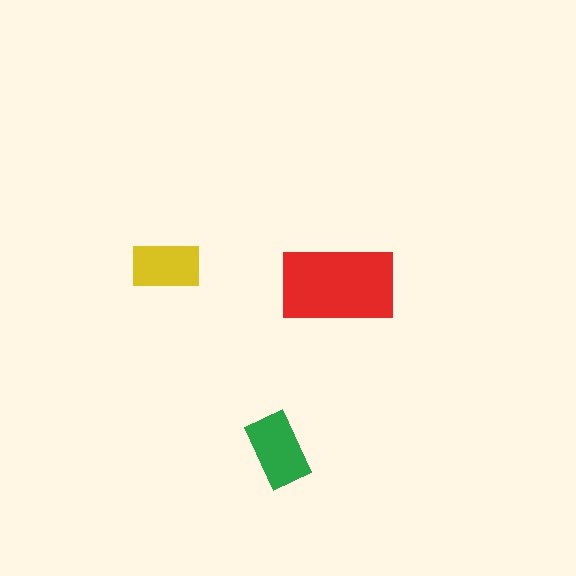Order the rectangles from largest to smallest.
the red one, the green one, the yellow one.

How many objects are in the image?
There are 3 objects in the image.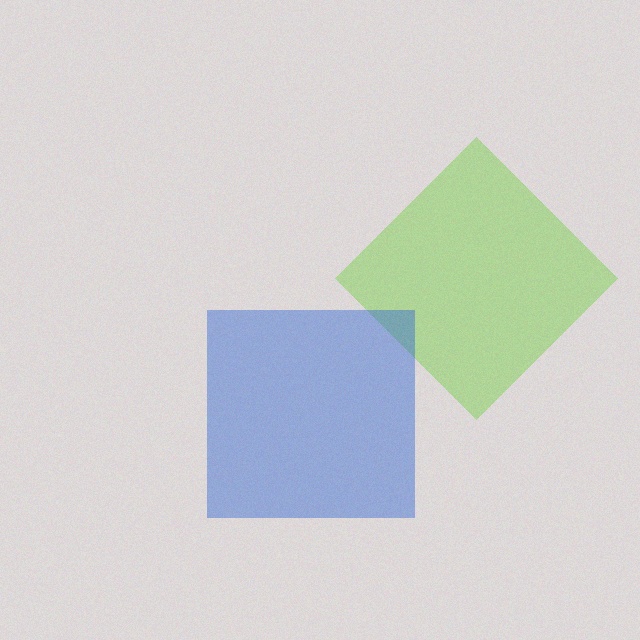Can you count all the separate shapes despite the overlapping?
Yes, there are 2 separate shapes.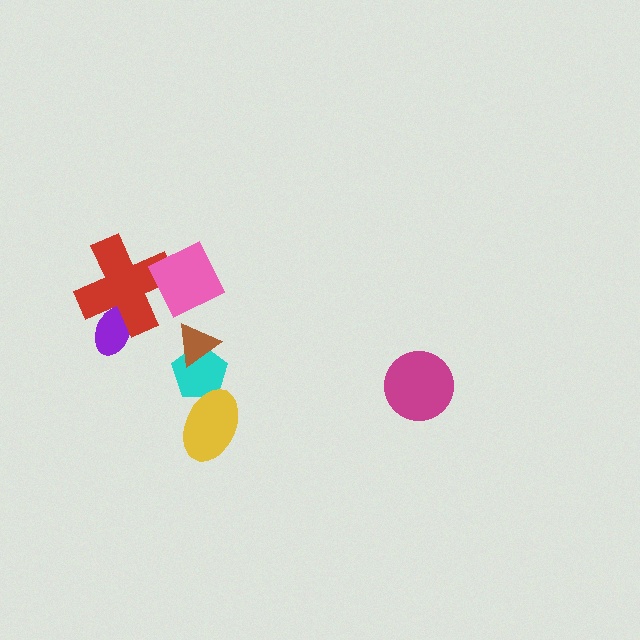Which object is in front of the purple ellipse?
The red cross is in front of the purple ellipse.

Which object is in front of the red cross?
The pink diamond is in front of the red cross.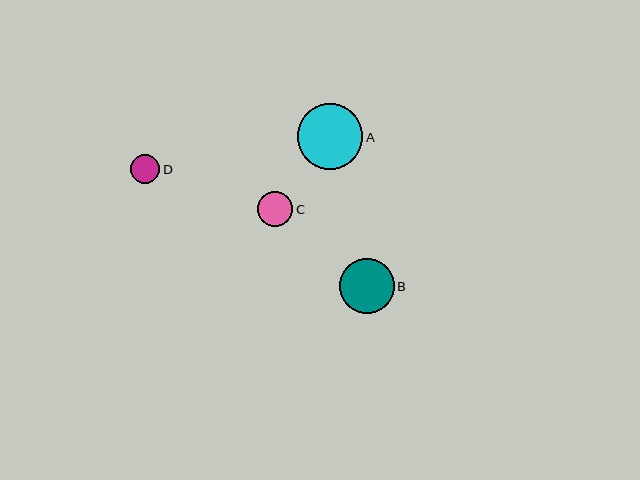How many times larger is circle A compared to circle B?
Circle A is approximately 1.2 times the size of circle B.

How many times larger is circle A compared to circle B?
Circle A is approximately 1.2 times the size of circle B.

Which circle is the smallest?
Circle D is the smallest with a size of approximately 30 pixels.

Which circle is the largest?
Circle A is the largest with a size of approximately 66 pixels.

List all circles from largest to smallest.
From largest to smallest: A, B, C, D.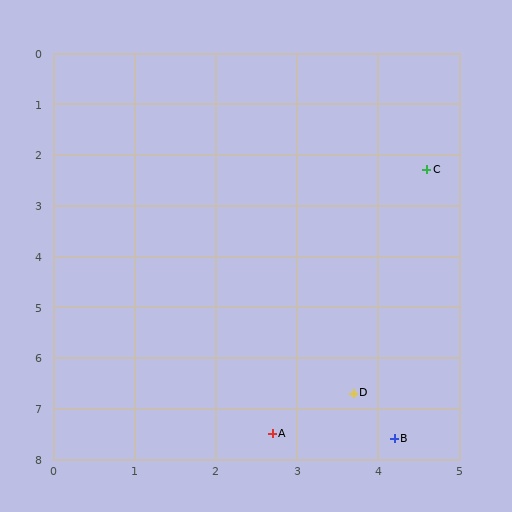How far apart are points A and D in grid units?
Points A and D are about 1.3 grid units apart.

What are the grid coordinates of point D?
Point D is at approximately (3.7, 6.7).